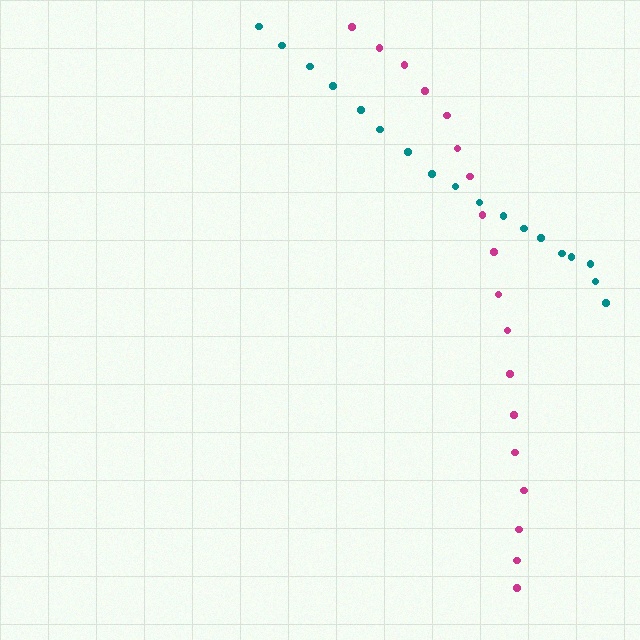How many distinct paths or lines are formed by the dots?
There are 2 distinct paths.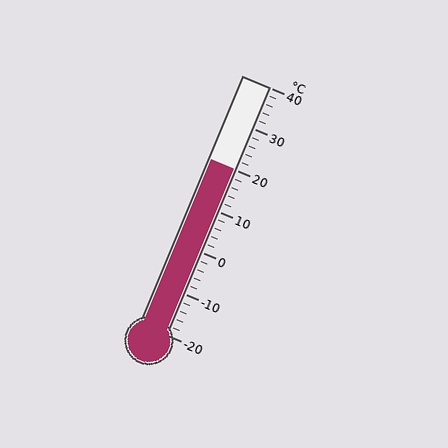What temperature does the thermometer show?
The thermometer shows approximately 20°C.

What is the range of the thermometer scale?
The thermometer scale ranges from -20°C to 40°C.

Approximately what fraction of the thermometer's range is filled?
The thermometer is filled to approximately 65% of its range.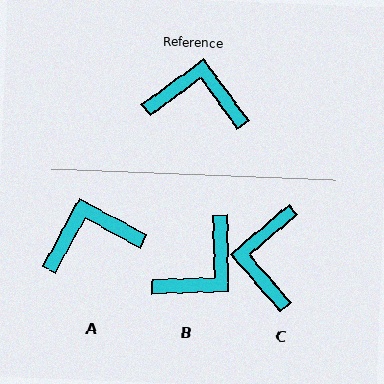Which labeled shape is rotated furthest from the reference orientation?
B, about 125 degrees away.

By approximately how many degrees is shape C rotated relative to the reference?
Approximately 94 degrees counter-clockwise.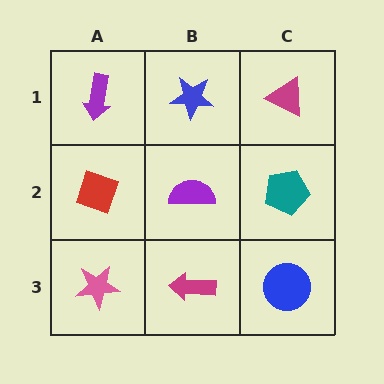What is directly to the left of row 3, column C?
A magenta arrow.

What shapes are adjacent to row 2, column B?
A blue star (row 1, column B), a magenta arrow (row 3, column B), a red diamond (row 2, column A), a teal pentagon (row 2, column C).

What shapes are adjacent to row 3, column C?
A teal pentagon (row 2, column C), a magenta arrow (row 3, column B).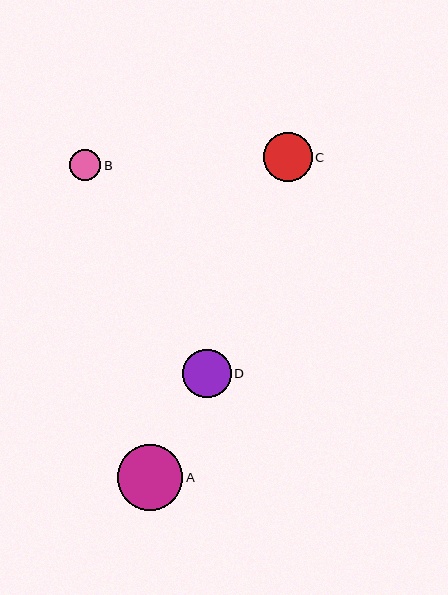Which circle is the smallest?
Circle B is the smallest with a size of approximately 31 pixels.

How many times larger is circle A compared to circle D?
Circle A is approximately 1.4 times the size of circle D.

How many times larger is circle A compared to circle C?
Circle A is approximately 1.3 times the size of circle C.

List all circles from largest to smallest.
From largest to smallest: A, C, D, B.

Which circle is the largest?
Circle A is the largest with a size of approximately 65 pixels.